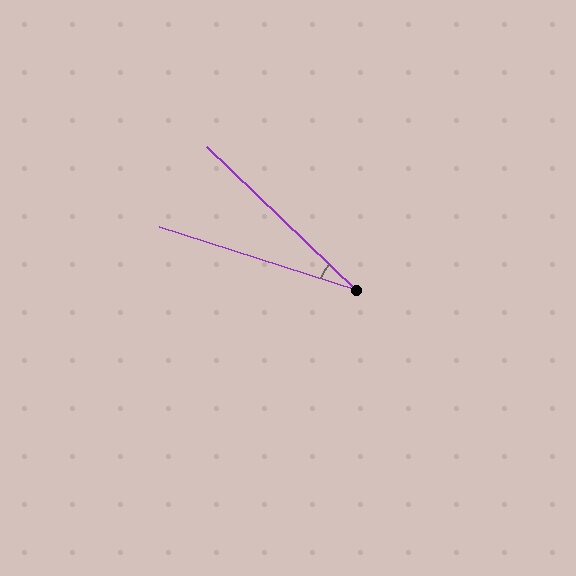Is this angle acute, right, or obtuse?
It is acute.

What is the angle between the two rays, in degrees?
Approximately 26 degrees.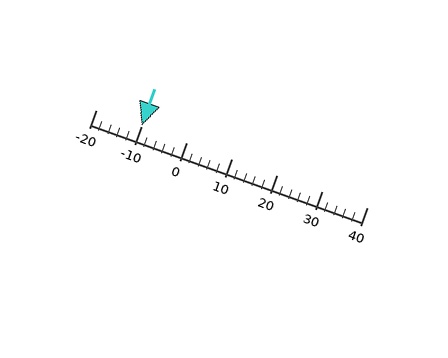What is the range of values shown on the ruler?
The ruler shows values from -20 to 40.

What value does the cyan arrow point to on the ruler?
The cyan arrow points to approximately -10.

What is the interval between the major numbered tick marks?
The major tick marks are spaced 10 units apart.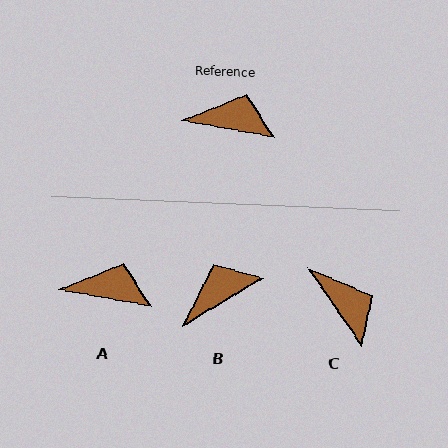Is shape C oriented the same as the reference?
No, it is off by about 45 degrees.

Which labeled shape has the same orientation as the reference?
A.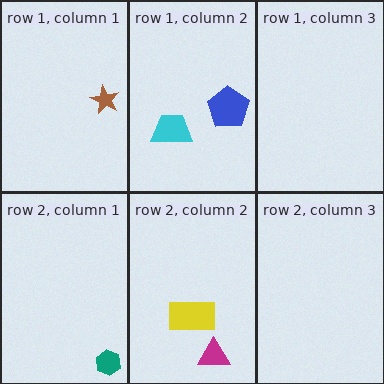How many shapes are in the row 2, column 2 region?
2.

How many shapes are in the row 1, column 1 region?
1.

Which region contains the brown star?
The row 1, column 1 region.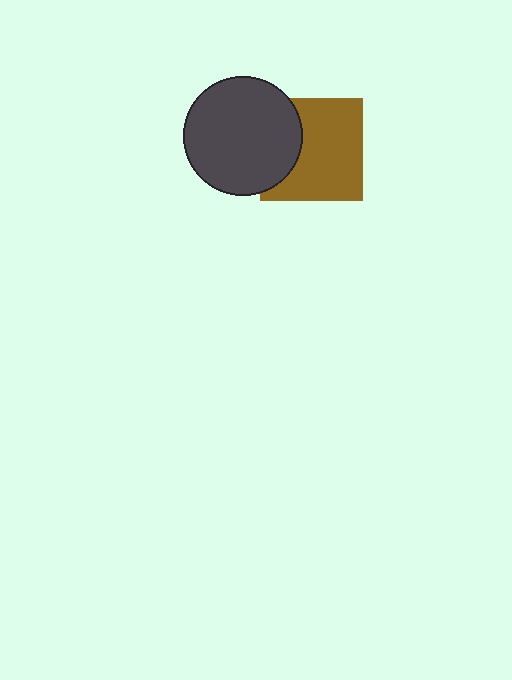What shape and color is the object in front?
The object in front is a dark gray circle.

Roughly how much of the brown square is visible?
Most of it is visible (roughly 69%).